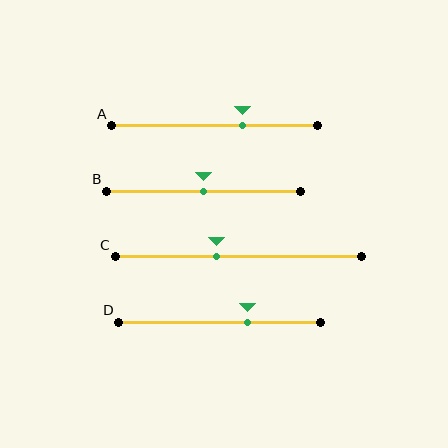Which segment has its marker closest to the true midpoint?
Segment B has its marker closest to the true midpoint.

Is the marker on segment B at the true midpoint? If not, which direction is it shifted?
Yes, the marker on segment B is at the true midpoint.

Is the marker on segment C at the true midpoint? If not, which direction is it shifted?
No, the marker on segment C is shifted to the left by about 9% of the segment length.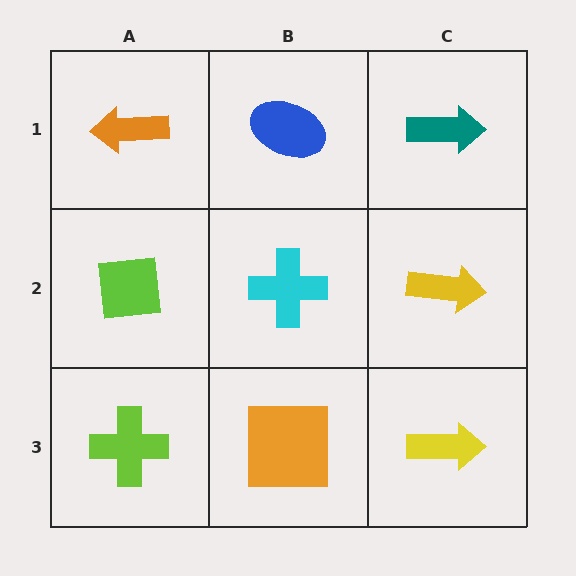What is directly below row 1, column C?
A yellow arrow.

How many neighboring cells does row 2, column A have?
3.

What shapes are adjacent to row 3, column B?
A cyan cross (row 2, column B), a lime cross (row 3, column A), a yellow arrow (row 3, column C).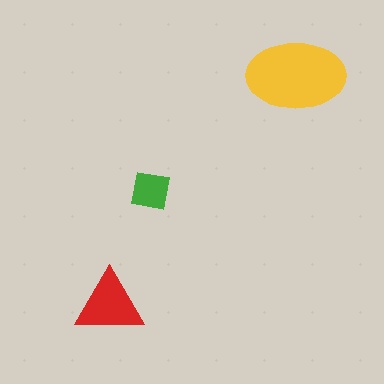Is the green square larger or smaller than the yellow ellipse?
Smaller.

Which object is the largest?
The yellow ellipse.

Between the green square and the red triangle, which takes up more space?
The red triangle.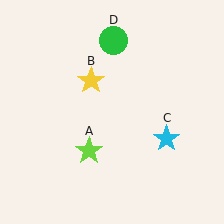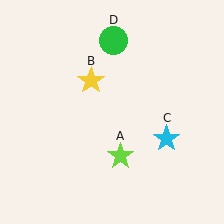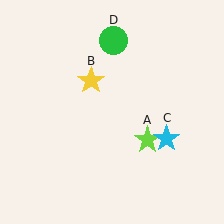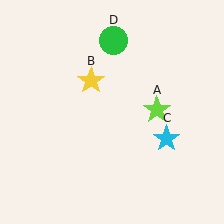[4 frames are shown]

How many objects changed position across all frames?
1 object changed position: lime star (object A).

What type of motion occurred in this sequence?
The lime star (object A) rotated counterclockwise around the center of the scene.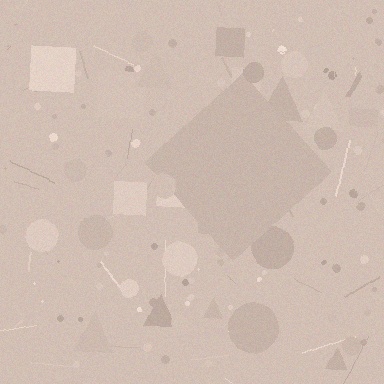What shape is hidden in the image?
A diamond is hidden in the image.